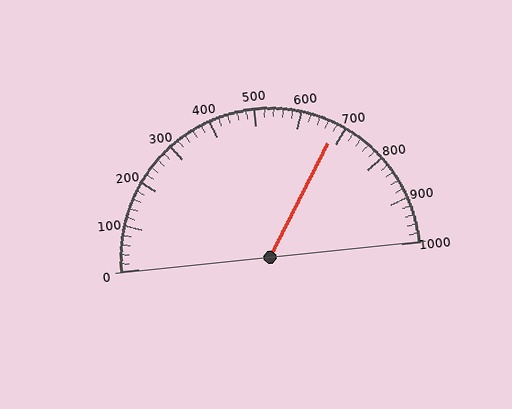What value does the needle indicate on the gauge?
The needle indicates approximately 680.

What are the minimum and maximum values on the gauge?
The gauge ranges from 0 to 1000.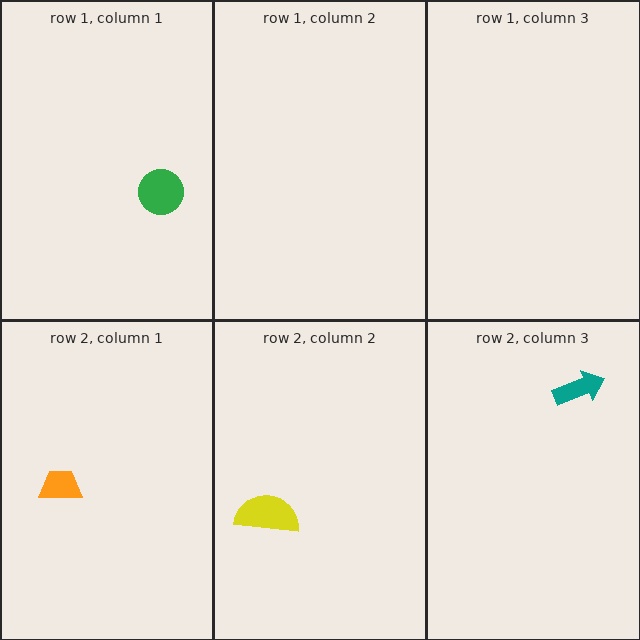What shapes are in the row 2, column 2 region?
The yellow semicircle.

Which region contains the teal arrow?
The row 2, column 3 region.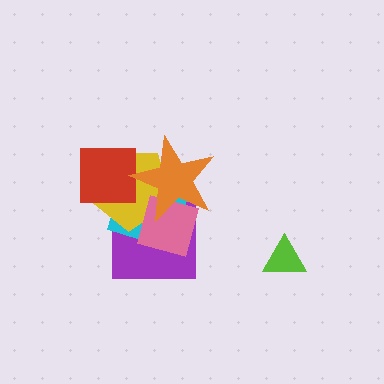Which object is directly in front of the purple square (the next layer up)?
The cyan square is directly in front of the purple square.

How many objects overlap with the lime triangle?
0 objects overlap with the lime triangle.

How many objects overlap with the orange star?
4 objects overlap with the orange star.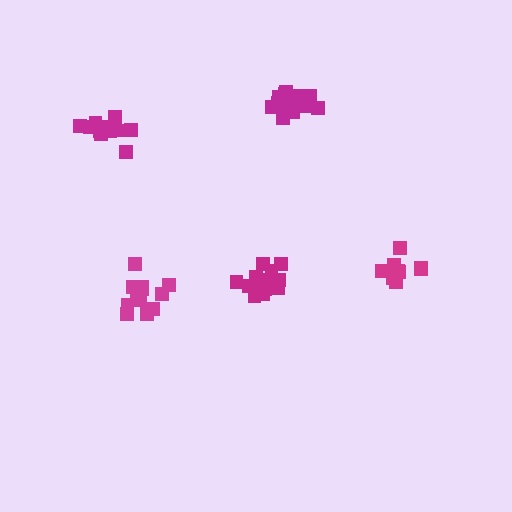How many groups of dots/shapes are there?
There are 5 groups.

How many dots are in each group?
Group 1: 14 dots, Group 2: 15 dots, Group 3: 14 dots, Group 4: 9 dots, Group 5: 14 dots (66 total).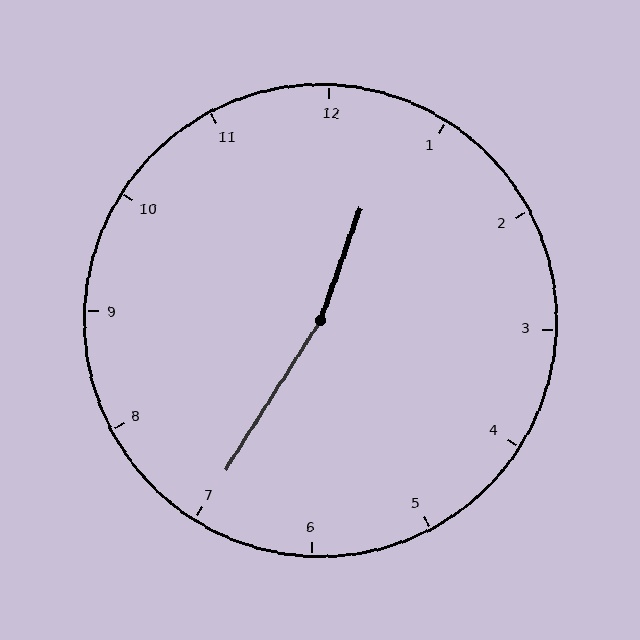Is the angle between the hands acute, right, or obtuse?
It is obtuse.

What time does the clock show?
12:35.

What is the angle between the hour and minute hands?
Approximately 168 degrees.